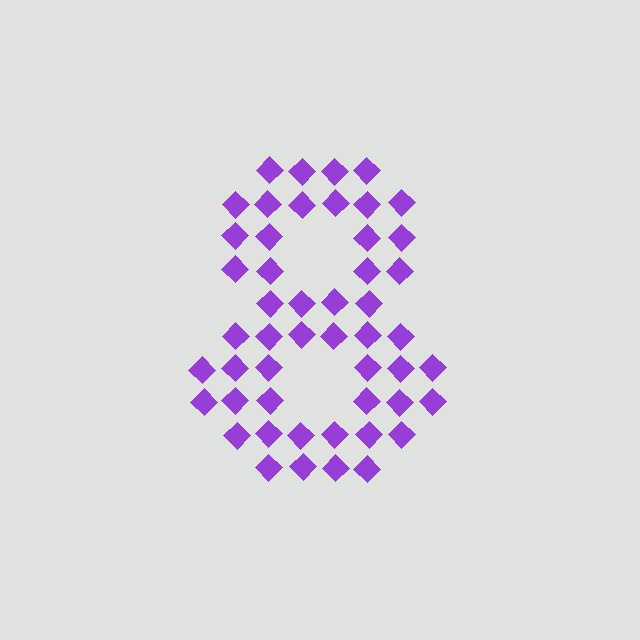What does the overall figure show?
The overall figure shows the digit 8.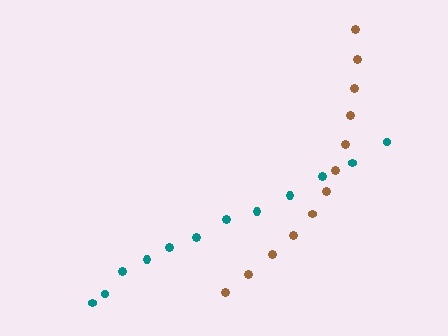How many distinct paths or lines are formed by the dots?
There are 2 distinct paths.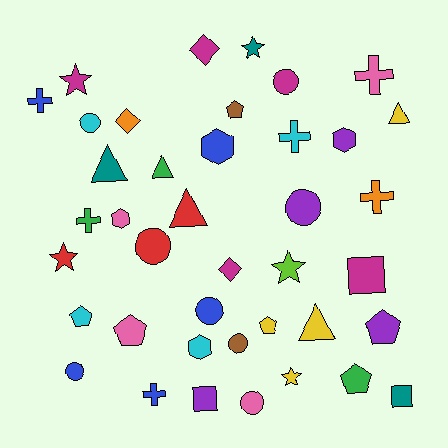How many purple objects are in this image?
There are 4 purple objects.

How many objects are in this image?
There are 40 objects.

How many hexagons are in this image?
There are 4 hexagons.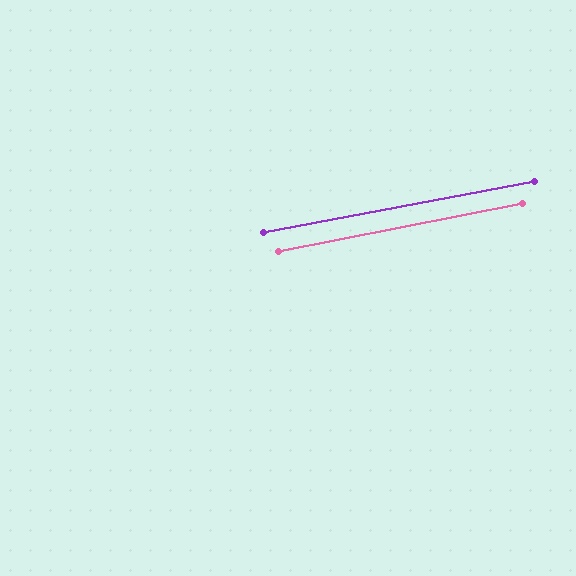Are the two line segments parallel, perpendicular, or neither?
Parallel — their directions differ by only 0.5°.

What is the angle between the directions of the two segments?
Approximately 1 degree.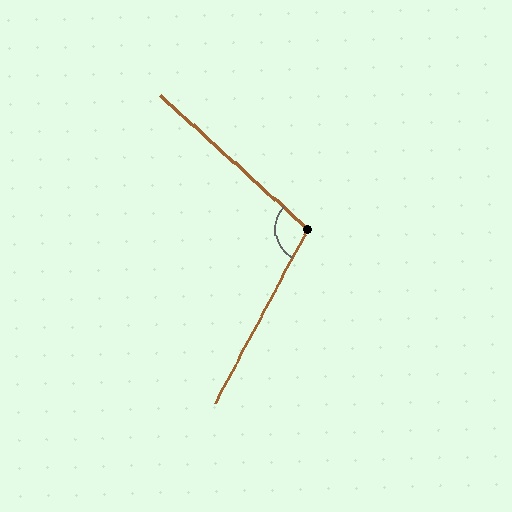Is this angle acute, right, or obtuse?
It is obtuse.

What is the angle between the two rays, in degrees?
Approximately 104 degrees.